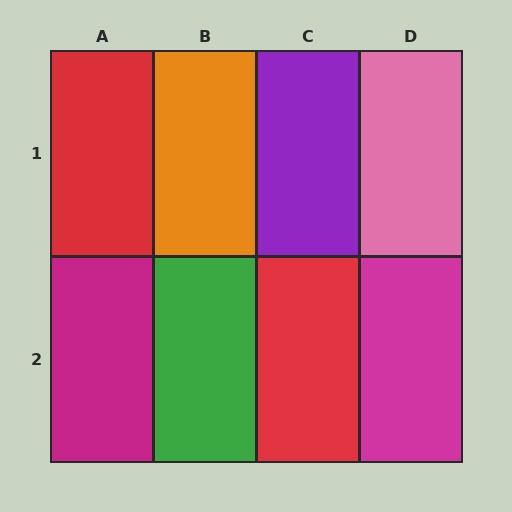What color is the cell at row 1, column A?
Red.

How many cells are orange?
1 cell is orange.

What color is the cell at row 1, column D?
Pink.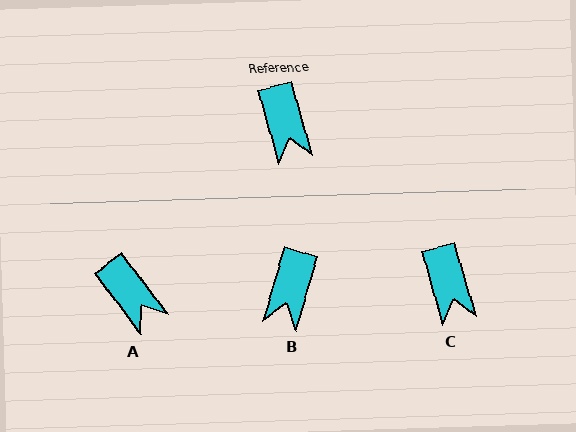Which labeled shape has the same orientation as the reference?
C.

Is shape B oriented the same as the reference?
No, it is off by about 33 degrees.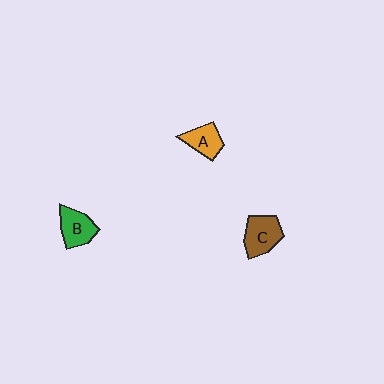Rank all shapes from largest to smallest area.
From largest to smallest: C (brown), B (green), A (orange).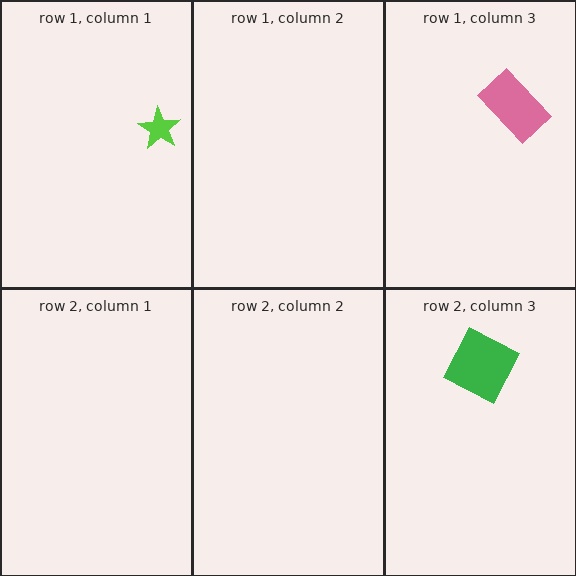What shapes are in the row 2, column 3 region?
The green square.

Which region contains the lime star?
The row 1, column 1 region.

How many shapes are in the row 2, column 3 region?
1.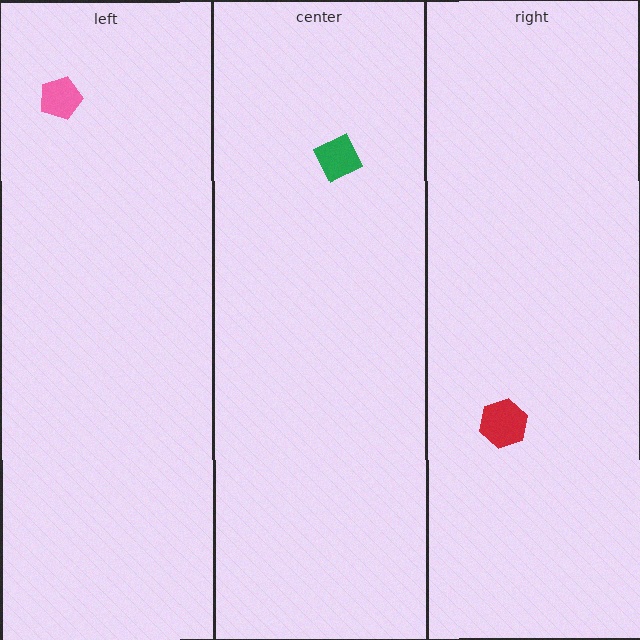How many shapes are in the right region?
1.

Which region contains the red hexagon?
The right region.